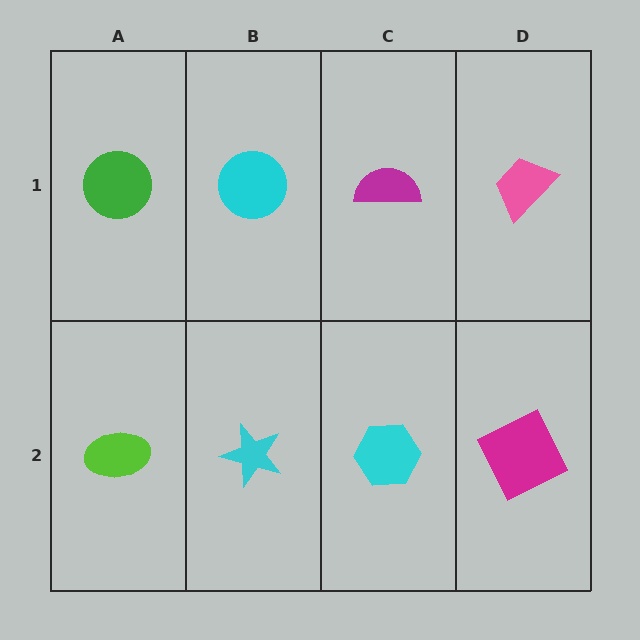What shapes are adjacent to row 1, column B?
A cyan star (row 2, column B), a green circle (row 1, column A), a magenta semicircle (row 1, column C).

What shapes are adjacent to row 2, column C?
A magenta semicircle (row 1, column C), a cyan star (row 2, column B), a magenta square (row 2, column D).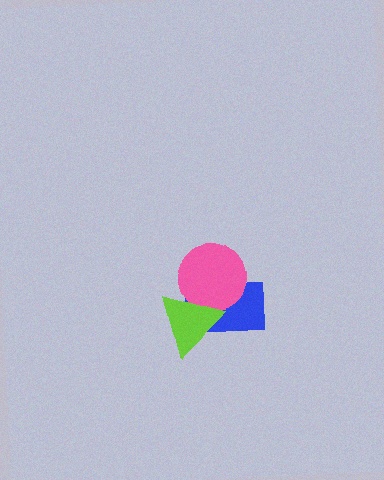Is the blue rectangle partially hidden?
Yes, it is partially covered by another shape.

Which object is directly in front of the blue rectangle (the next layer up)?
The pink circle is directly in front of the blue rectangle.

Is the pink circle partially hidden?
Yes, it is partially covered by another shape.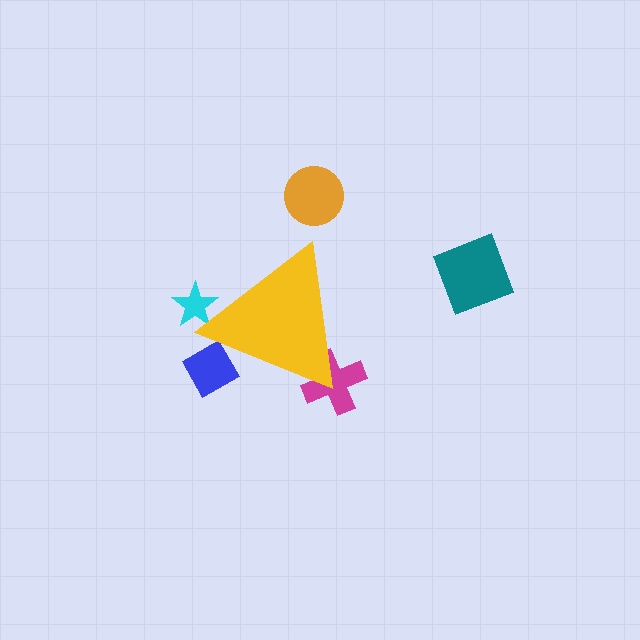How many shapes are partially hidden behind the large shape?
3 shapes are partially hidden.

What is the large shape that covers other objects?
A yellow triangle.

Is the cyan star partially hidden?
Yes, the cyan star is partially hidden behind the yellow triangle.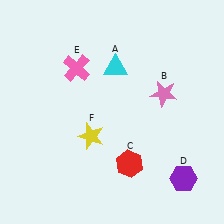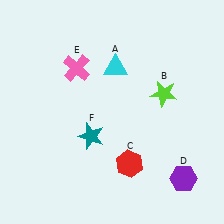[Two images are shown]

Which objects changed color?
B changed from pink to lime. F changed from yellow to teal.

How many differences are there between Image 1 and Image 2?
There are 2 differences between the two images.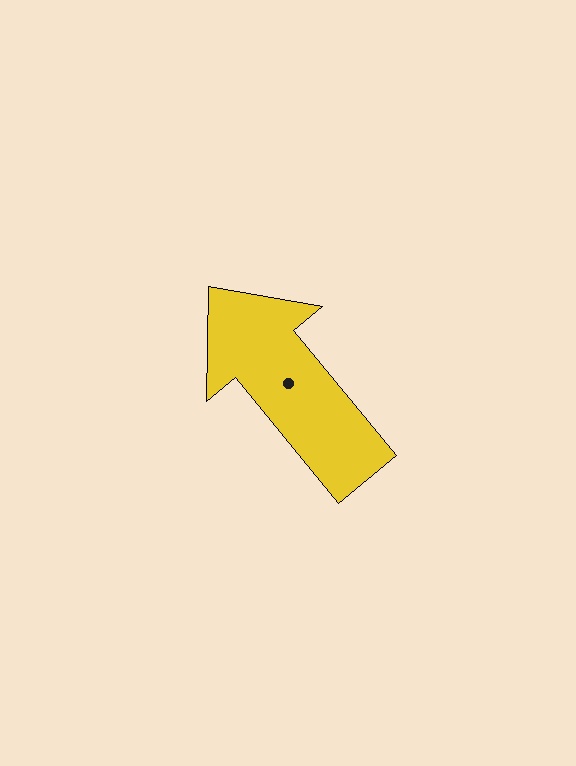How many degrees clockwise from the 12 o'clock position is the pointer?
Approximately 321 degrees.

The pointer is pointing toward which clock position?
Roughly 11 o'clock.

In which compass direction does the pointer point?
Northwest.